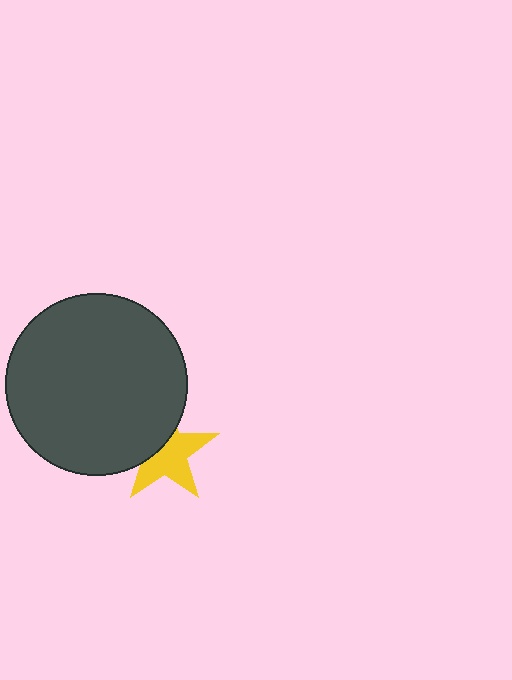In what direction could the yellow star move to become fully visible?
The yellow star could move toward the lower-right. That would shift it out from behind the dark gray circle entirely.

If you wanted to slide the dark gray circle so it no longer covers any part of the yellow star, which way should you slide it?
Slide it toward the upper-left — that is the most direct way to separate the two shapes.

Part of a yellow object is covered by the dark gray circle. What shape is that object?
It is a star.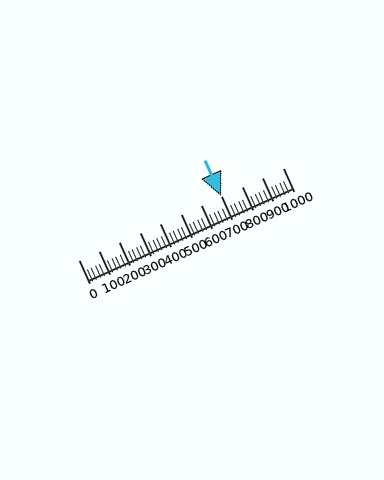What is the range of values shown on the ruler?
The ruler shows values from 0 to 1000.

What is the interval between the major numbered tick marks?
The major tick marks are spaced 100 units apart.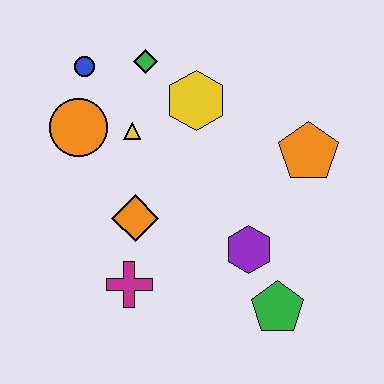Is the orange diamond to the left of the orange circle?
No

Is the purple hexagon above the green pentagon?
Yes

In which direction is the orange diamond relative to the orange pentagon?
The orange diamond is to the left of the orange pentagon.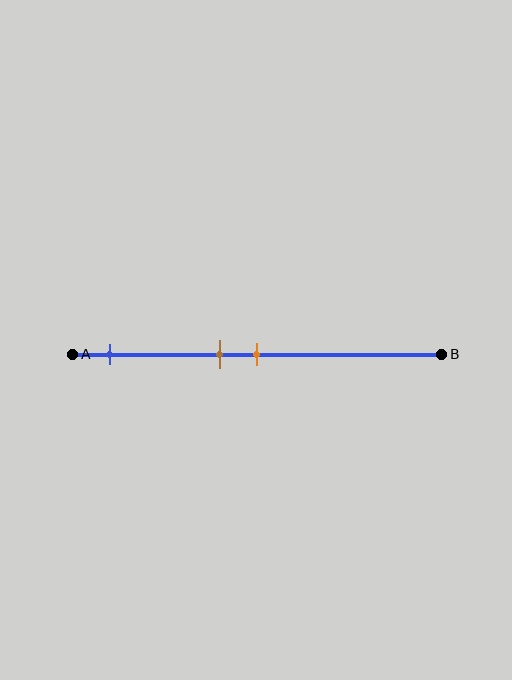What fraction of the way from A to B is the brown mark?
The brown mark is approximately 40% (0.4) of the way from A to B.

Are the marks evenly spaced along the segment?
No, the marks are not evenly spaced.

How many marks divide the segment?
There are 3 marks dividing the segment.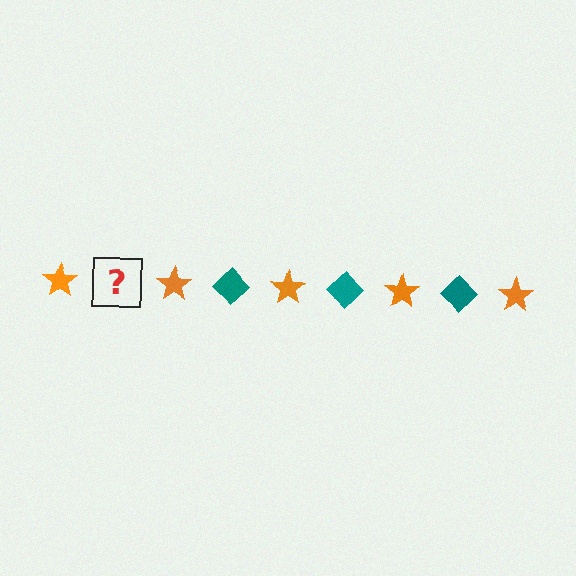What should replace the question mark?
The question mark should be replaced with a teal diamond.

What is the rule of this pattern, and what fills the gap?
The rule is that the pattern alternates between orange star and teal diamond. The gap should be filled with a teal diamond.